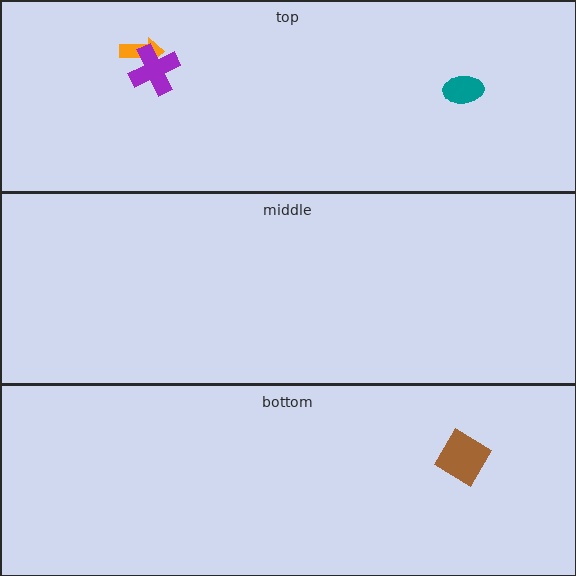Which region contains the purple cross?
The top region.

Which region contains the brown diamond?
The bottom region.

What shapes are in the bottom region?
The brown diamond.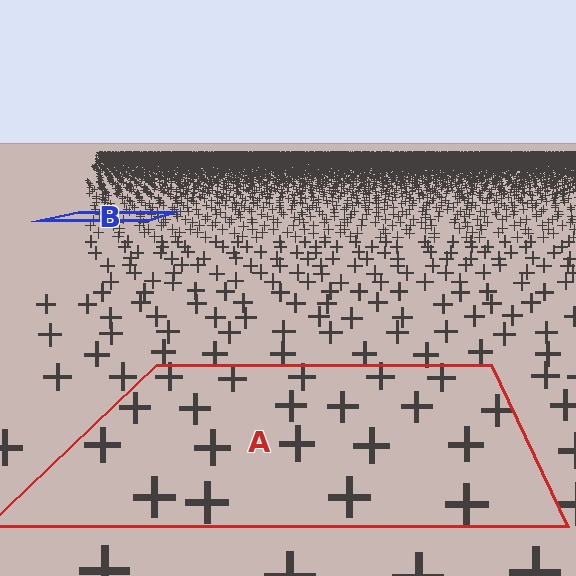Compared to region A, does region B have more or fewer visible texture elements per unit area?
Region B has more texture elements per unit area — they are packed more densely because it is farther away.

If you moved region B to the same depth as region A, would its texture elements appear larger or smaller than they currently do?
They would appear larger. At a closer depth, the same texture elements are projected at a bigger on-screen size.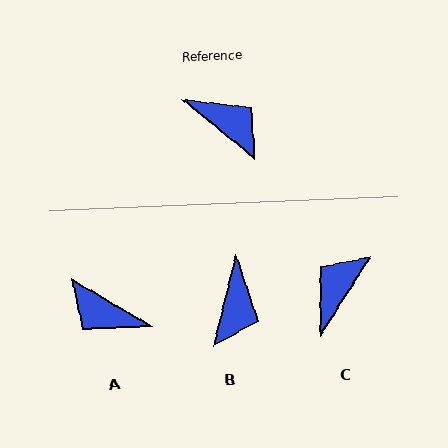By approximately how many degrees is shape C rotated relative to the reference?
Approximately 97 degrees counter-clockwise.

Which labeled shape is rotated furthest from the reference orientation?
A, about 171 degrees away.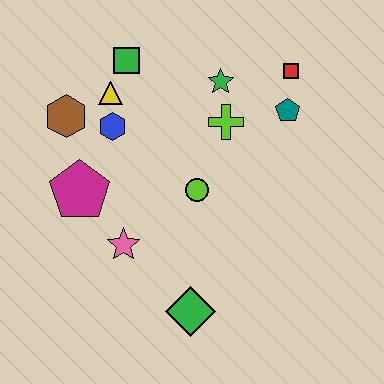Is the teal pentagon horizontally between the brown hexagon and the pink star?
No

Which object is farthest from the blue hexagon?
The green diamond is farthest from the blue hexagon.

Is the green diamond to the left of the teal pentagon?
Yes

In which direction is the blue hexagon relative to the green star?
The blue hexagon is to the left of the green star.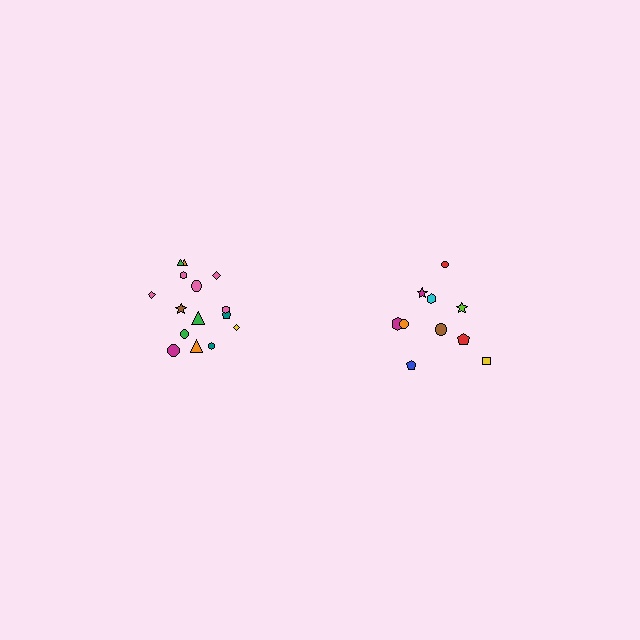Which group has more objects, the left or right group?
The left group.